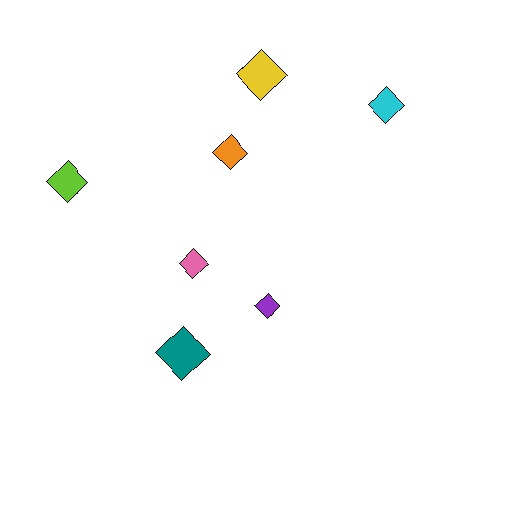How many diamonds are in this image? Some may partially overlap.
There are 7 diamonds.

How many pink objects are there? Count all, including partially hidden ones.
There is 1 pink object.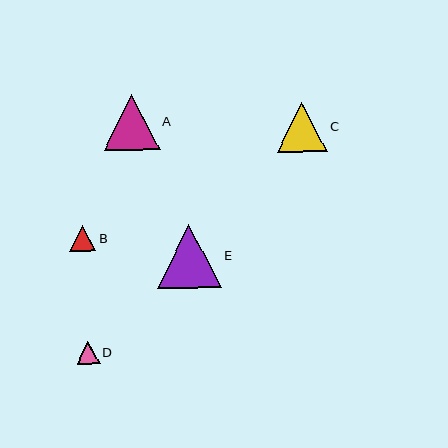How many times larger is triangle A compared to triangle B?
Triangle A is approximately 2.1 times the size of triangle B.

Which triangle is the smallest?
Triangle D is the smallest with a size of approximately 23 pixels.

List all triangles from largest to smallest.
From largest to smallest: E, A, C, B, D.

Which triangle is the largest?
Triangle E is the largest with a size of approximately 64 pixels.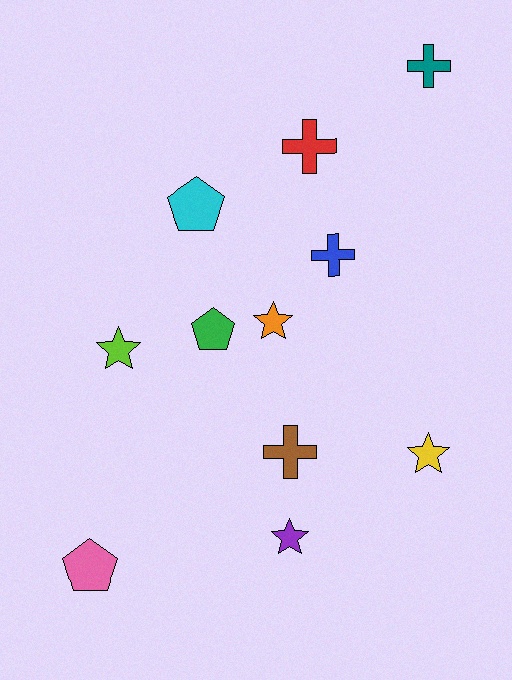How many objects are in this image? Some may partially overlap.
There are 11 objects.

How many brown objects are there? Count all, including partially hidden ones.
There is 1 brown object.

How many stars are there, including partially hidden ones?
There are 4 stars.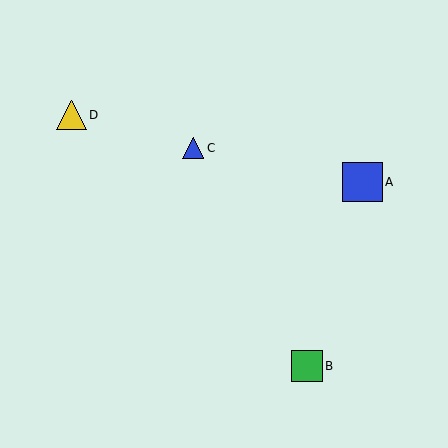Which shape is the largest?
The blue square (labeled A) is the largest.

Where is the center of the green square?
The center of the green square is at (307, 366).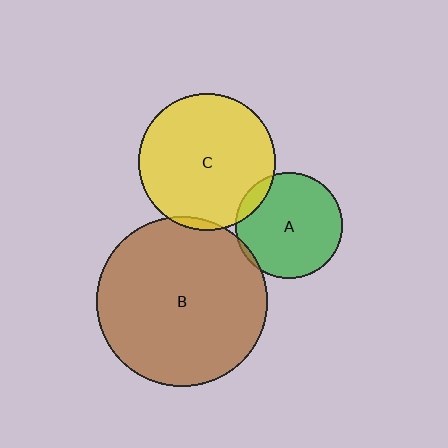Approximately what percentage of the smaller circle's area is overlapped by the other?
Approximately 10%.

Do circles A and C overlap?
Yes.